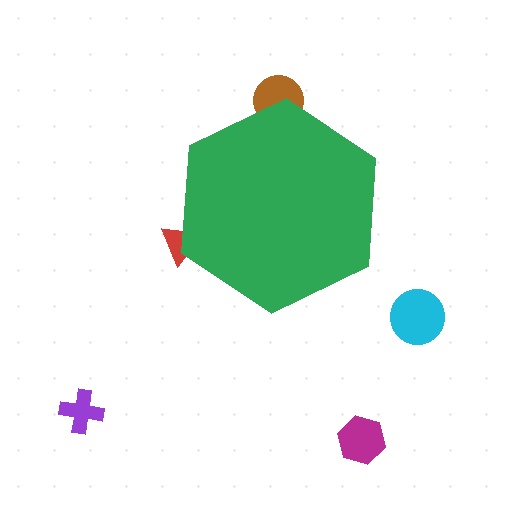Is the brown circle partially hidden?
Yes, the brown circle is partially hidden behind the green hexagon.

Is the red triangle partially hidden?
Yes, the red triangle is partially hidden behind the green hexagon.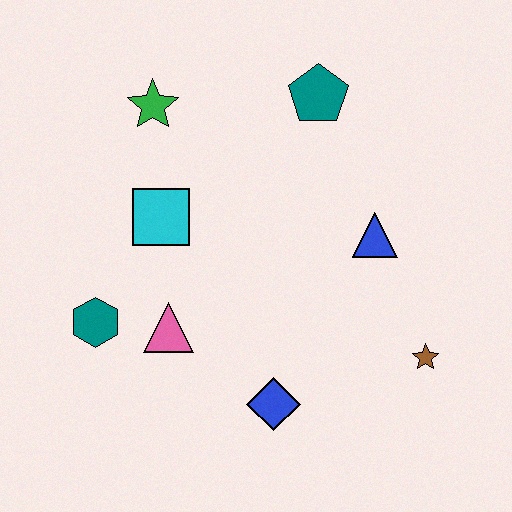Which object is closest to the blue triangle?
The brown star is closest to the blue triangle.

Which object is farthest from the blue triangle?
The teal hexagon is farthest from the blue triangle.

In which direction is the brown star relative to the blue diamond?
The brown star is to the right of the blue diamond.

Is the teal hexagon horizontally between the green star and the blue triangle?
No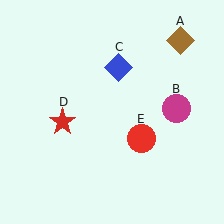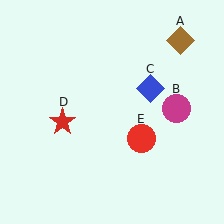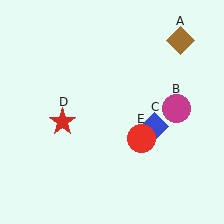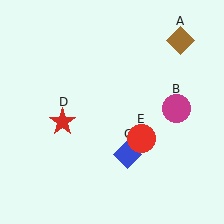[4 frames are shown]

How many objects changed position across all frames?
1 object changed position: blue diamond (object C).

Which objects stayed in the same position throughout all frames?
Brown diamond (object A) and magenta circle (object B) and red star (object D) and red circle (object E) remained stationary.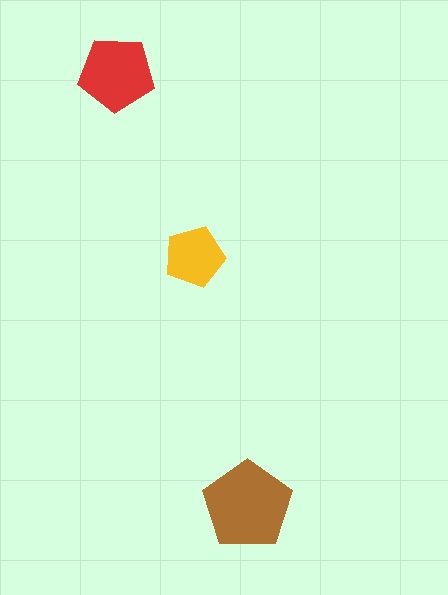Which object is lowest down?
The brown pentagon is bottommost.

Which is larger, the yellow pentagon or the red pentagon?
The red one.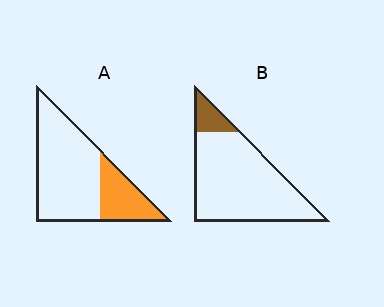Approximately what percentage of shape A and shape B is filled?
A is approximately 30% and B is approximately 10%.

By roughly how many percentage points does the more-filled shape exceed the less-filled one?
By roughly 15 percentage points (A over B).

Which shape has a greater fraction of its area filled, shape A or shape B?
Shape A.